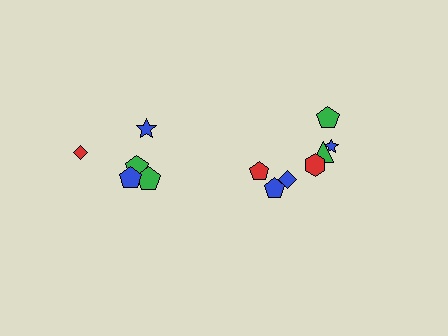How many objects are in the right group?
There are 7 objects.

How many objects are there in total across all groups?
There are 12 objects.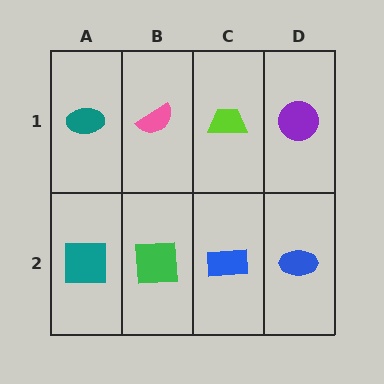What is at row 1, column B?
A pink semicircle.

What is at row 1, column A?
A teal ellipse.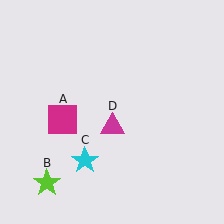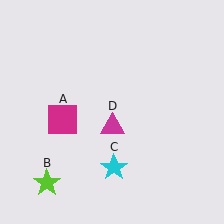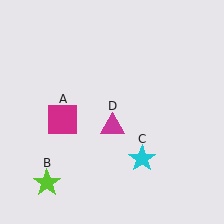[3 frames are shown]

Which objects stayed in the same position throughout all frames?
Magenta square (object A) and lime star (object B) and magenta triangle (object D) remained stationary.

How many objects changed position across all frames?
1 object changed position: cyan star (object C).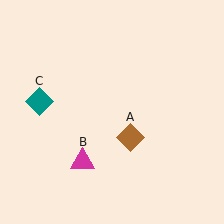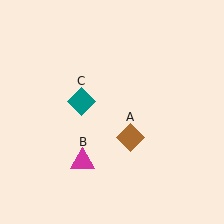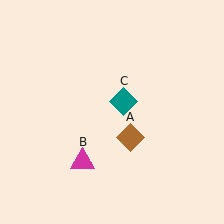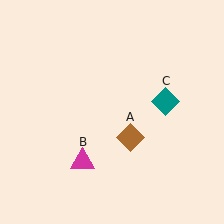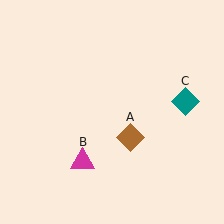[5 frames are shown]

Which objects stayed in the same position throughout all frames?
Brown diamond (object A) and magenta triangle (object B) remained stationary.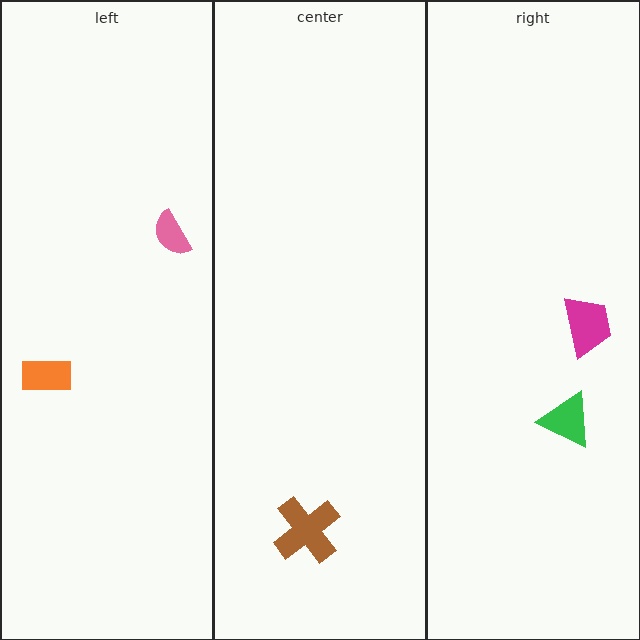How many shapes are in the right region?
2.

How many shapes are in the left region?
2.